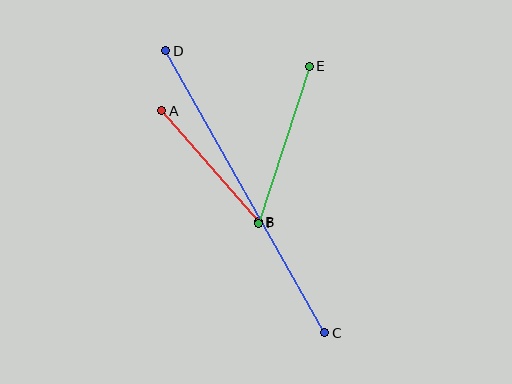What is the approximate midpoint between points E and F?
The midpoint is at approximately (284, 145) pixels.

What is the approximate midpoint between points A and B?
The midpoint is at approximately (210, 166) pixels.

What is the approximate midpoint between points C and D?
The midpoint is at approximately (245, 192) pixels.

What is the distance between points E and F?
The distance is approximately 165 pixels.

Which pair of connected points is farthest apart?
Points C and D are farthest apart.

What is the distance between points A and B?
The distance is approximately 147 pixels.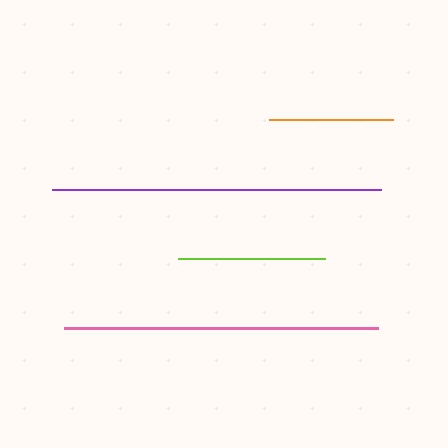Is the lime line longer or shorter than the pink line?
The pink line is longer than the lime line.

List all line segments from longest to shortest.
From longest to shortest: purple, pink, lime, orange.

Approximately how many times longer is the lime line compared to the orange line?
The lime line is approximately 1.2 times the length of the orange line.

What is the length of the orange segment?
The orange segment is approximately 124 pixels long.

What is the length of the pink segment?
The pink segment is approximately 314 pixels long.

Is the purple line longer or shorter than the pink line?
The purple line is longer than the pink line.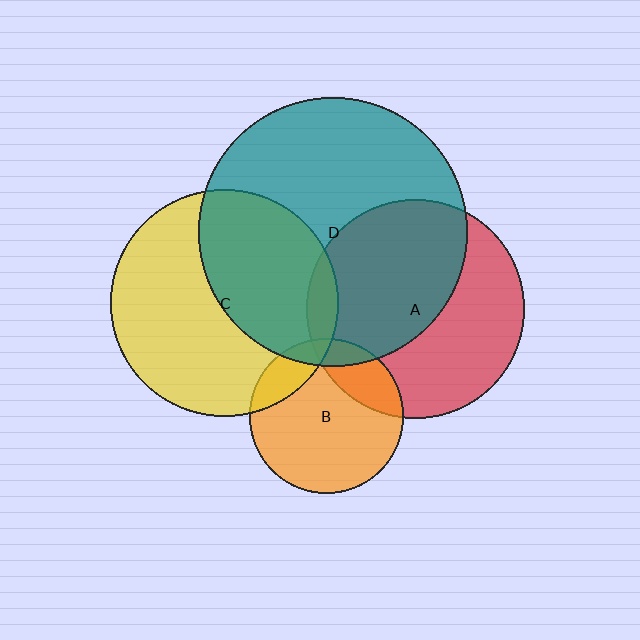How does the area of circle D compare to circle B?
Approximately 3.0 times.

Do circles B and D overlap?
Yes.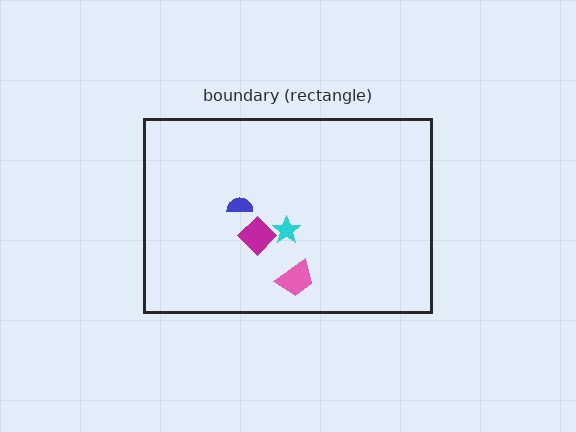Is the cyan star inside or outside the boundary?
Inside.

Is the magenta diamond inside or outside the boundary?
Inside.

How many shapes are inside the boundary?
4 inside, 0 outside.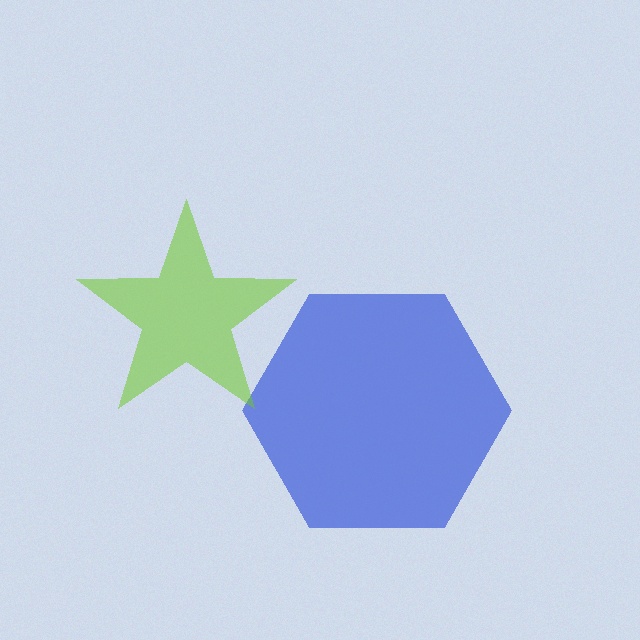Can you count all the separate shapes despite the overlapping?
Yes, there are 2 separate shapes.